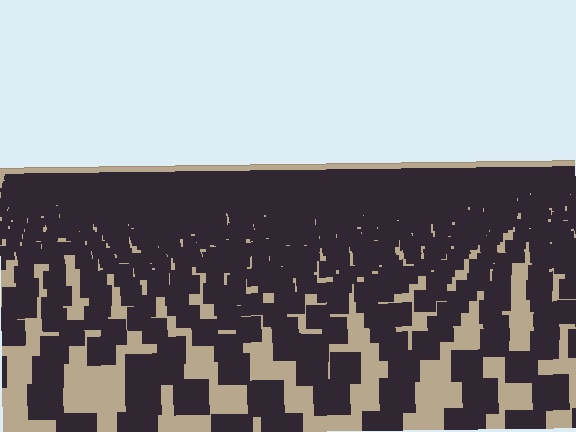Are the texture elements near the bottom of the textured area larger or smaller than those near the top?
Larger. Near the bottom, elements are closer to the viewer and appear at a bigger on-screen size.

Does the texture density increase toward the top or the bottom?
Density increases toward the top.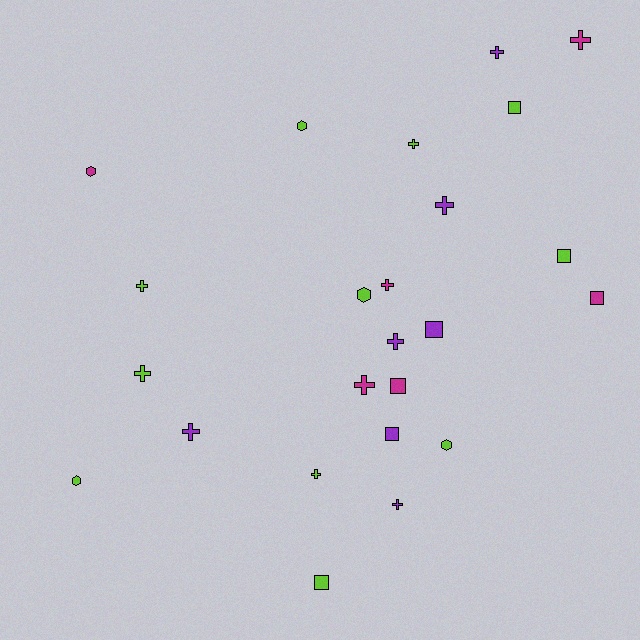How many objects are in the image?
There are 24 objects.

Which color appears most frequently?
Lime, with 11 objects.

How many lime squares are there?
There are 3 lime squares.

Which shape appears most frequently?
Cross, with 12 objects.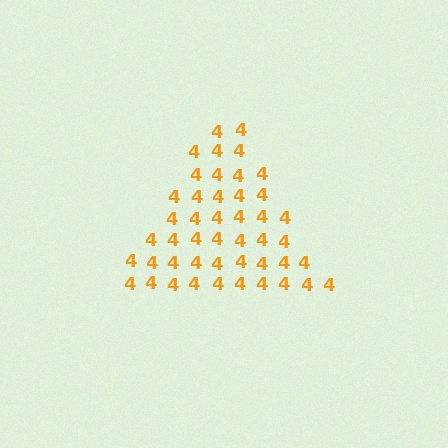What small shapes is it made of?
It is made of small digit 4's.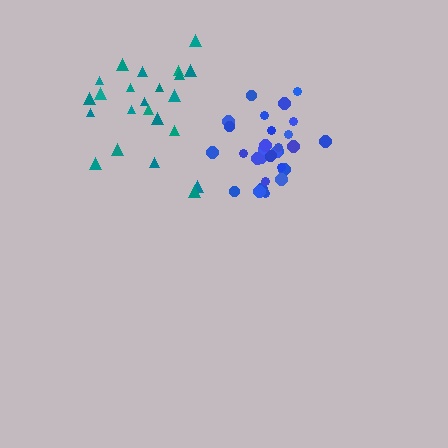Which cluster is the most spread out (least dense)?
Teal.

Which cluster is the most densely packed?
Blue.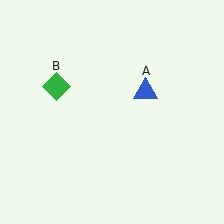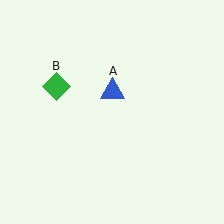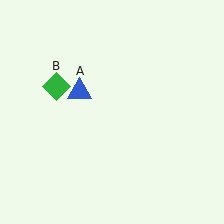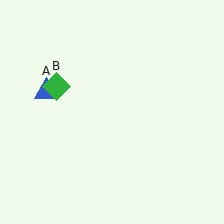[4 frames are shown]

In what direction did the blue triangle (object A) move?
The blue triangle (object A) moved left.